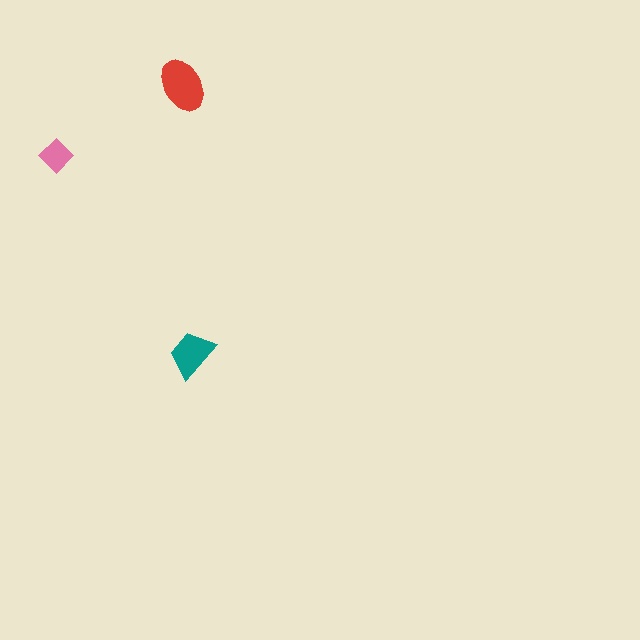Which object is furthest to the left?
The pink diamond is leftmost.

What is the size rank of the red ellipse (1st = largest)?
1st.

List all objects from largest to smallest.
The red ellipse, the teal trapezoid, the pink diamond.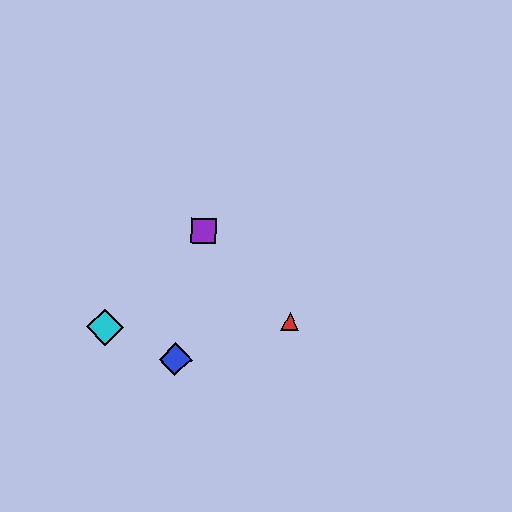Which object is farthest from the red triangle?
The cyan diamond is farthest from the red triangle.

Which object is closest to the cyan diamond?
The blue diamond is closest to the cyan diamond.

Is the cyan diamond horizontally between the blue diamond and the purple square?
No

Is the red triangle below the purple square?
Yes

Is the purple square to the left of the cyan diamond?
No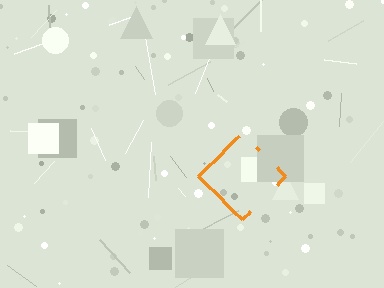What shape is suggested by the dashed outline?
The dashed outline suggests a diamond.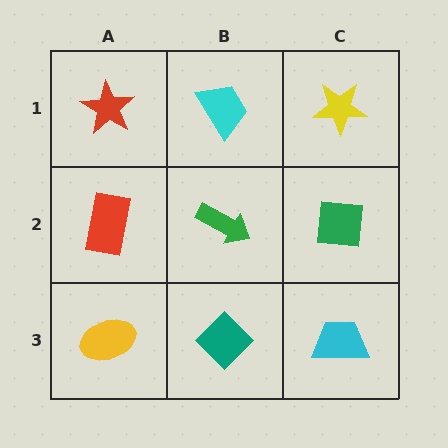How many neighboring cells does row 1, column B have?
3.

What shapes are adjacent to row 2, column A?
A red star (row 1, column A), a yellow ellipse (row 3, column A), a green arrow (row 2, column B).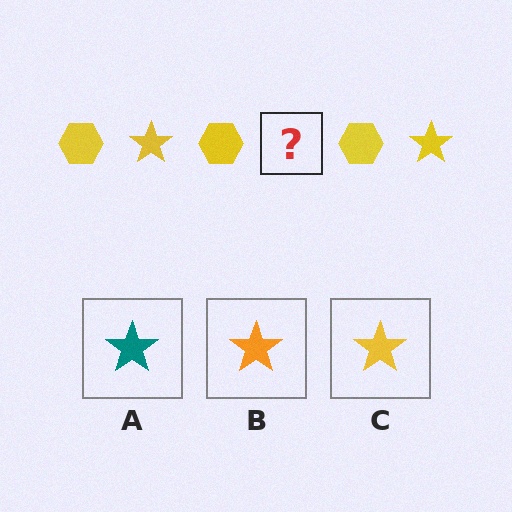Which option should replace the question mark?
Option C.